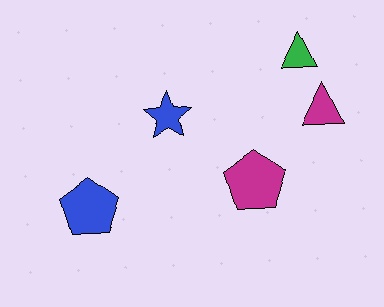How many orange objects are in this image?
There are no orange objects.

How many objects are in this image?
There are 5 objects.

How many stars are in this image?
There is 1 star.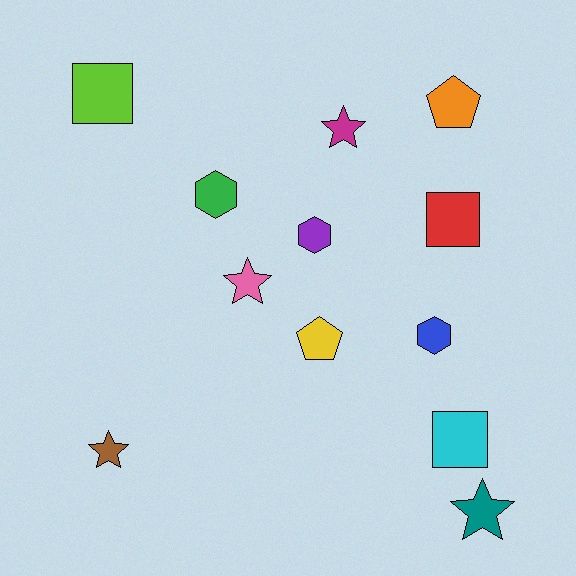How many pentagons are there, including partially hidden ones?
There are 2 pentagons.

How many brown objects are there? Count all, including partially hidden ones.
There is 1 brown object.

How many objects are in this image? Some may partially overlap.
There are 12 objects.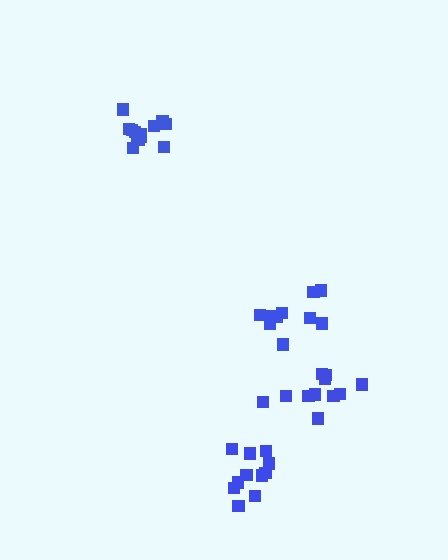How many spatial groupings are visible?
There are 4 spatial groupings.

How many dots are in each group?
Group 1: 11 dots, Group 2: 13 dots, Group 3: 11 dots, Group 4: 11 dots (46 total).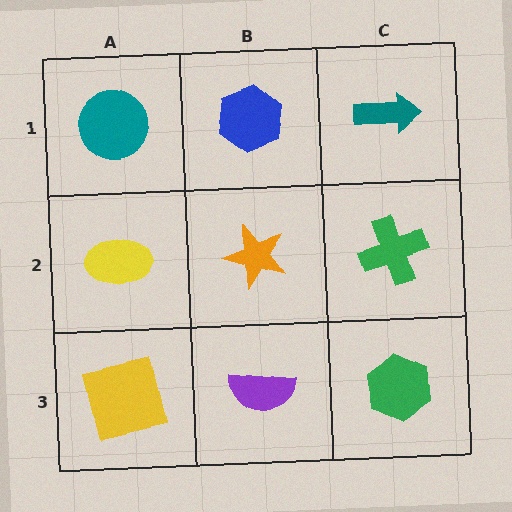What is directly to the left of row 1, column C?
A blue hexagon.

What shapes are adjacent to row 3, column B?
An orange star (row 2, column B), a yellow square (row 3, column A), a green hexagon (row 3, column C).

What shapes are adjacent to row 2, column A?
A teal circle (row 1, column A), a yellow square (row 3, column A), an orange star (row 2, column B).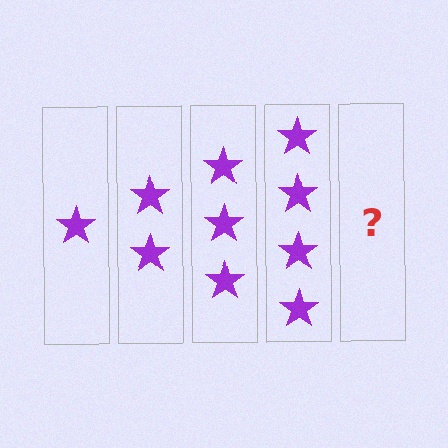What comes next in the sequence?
The next element should be 5 stars.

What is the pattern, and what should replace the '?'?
The pattern is that each step adds one more star. The '?' should be 5 stars.